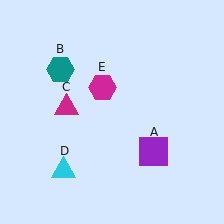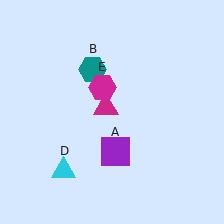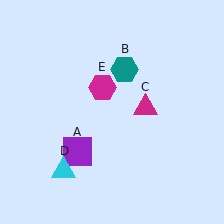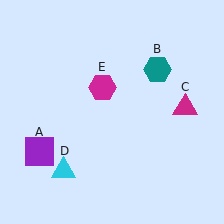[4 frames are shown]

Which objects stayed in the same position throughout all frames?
Cyan triangle (object D) and magenta hexagon (object E) remained stationary.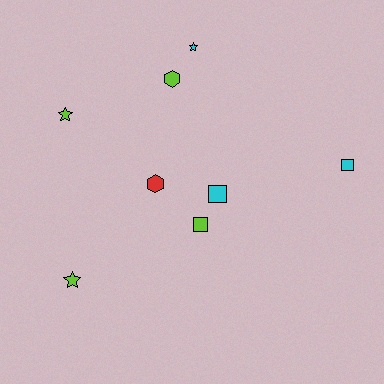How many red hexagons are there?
There is 1 red hexagon.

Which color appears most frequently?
Lime, with 4 objects.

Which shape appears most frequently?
Star, with 3 objects.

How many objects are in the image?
There are 8 objects.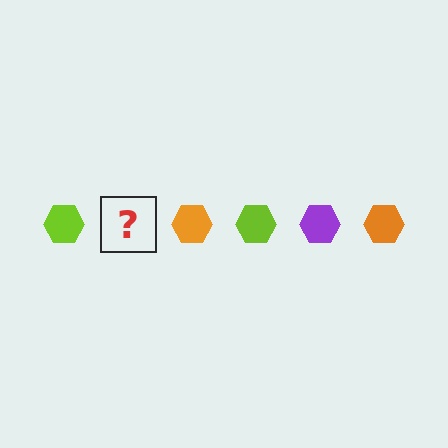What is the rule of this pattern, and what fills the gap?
The rule is that the pattern cycles through lime, purple, orange hexagons. The gap should be filled with a purple hexagon.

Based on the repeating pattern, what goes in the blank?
The blank should be a purple hexagon.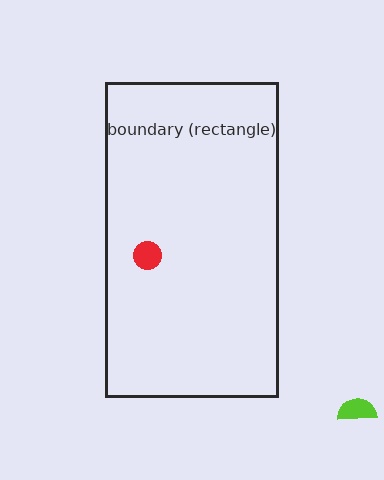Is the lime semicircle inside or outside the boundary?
Outside.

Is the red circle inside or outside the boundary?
Inside.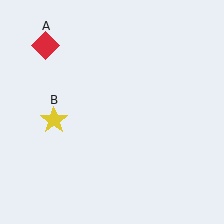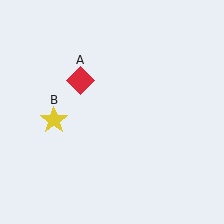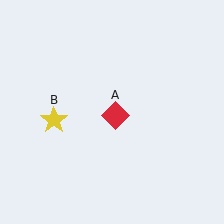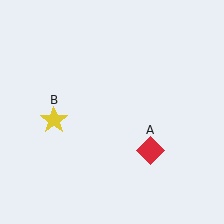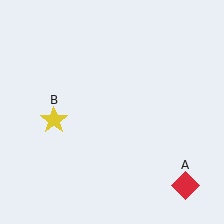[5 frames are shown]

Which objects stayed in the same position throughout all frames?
Yellow star (object B) remained stationary.